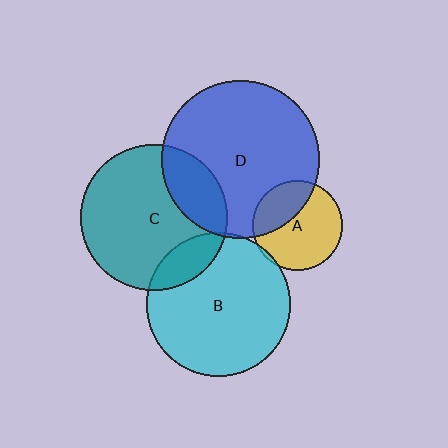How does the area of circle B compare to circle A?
Approximately 2.5 times.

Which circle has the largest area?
Circle D (blue).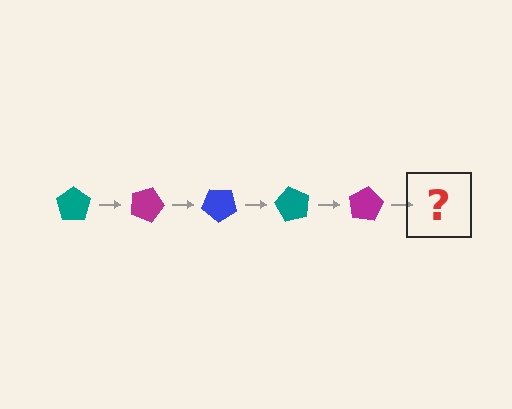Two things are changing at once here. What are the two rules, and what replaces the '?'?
The two rules are that it rotates 20 degrees each step and the color cycles through teal, magenta, and blue. The '?' should be a blue pentagon, rotated 100 degrees from the start.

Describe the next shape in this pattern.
It should be a blue pentagon, rotated 100 degrees from the start.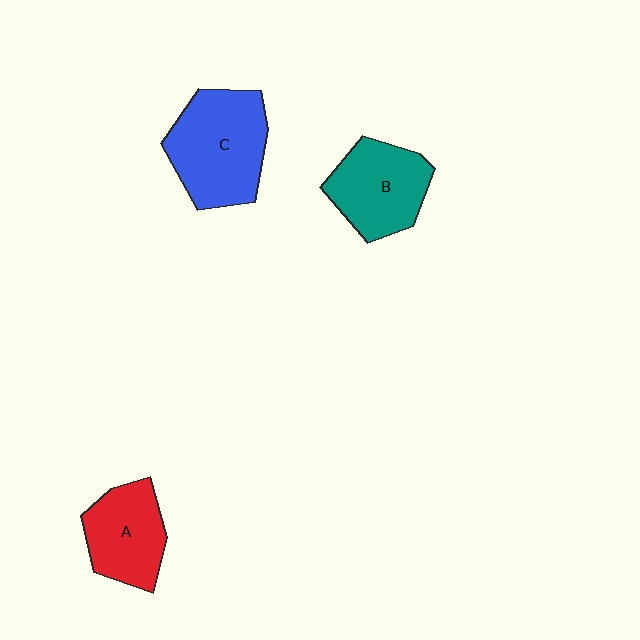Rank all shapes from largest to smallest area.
From largest to smallest: C (blue), B (teal), A (red).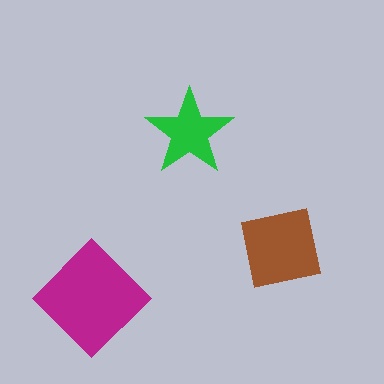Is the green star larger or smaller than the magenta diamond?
Smaller.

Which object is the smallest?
The green star.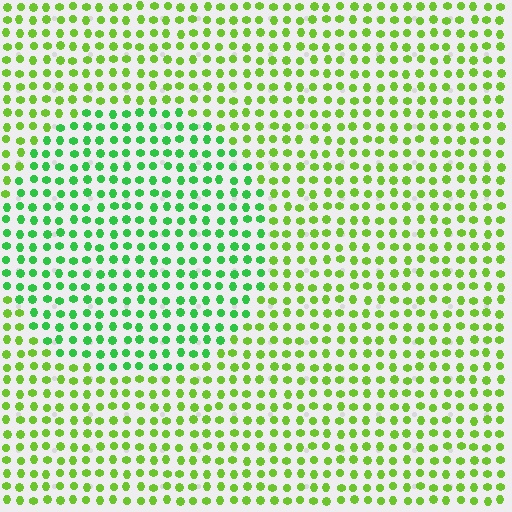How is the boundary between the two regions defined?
The boundary is defined purely by a slight shift in hue (about 34 degrees). Spacing, size, and orientation are identical on both sides.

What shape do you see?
I see a circle.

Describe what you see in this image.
The image is filled with small lime elements in a uniform arrangement. A circle-shaped region is visible where the elements are tinted to a slightly different hue, forming a subtle color boundary.